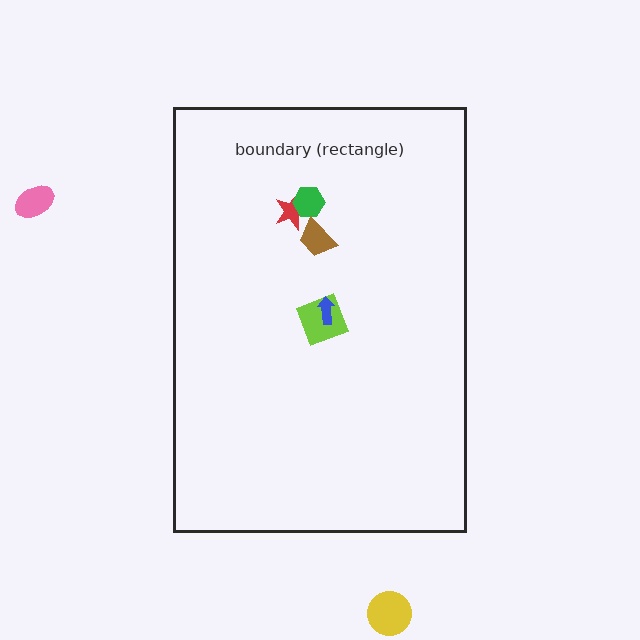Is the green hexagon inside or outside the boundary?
Inside.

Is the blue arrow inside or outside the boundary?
Inside.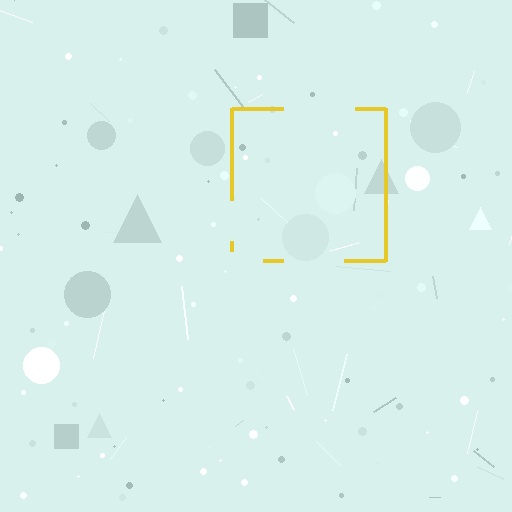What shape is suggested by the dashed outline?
The dashed outline suggests a square.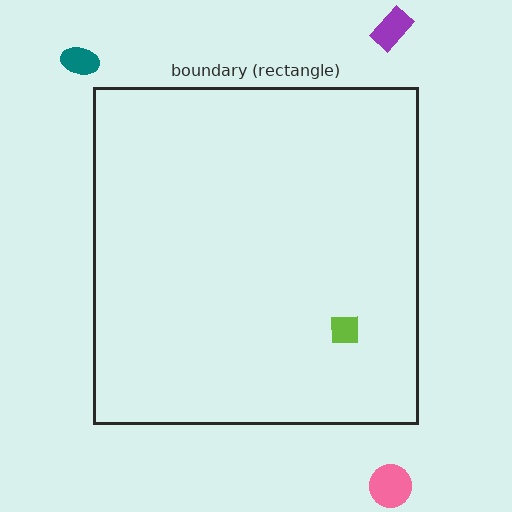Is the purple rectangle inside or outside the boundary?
Outside.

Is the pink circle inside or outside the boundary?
Outside.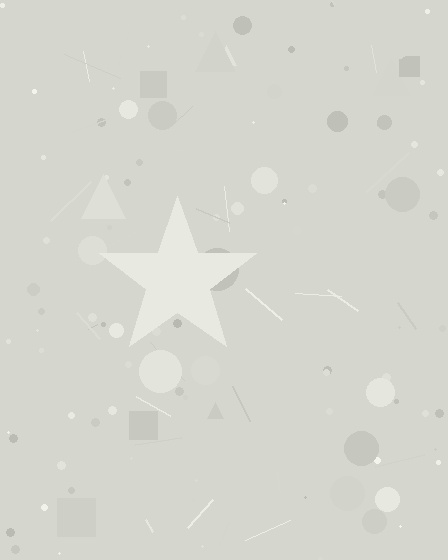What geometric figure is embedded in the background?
A star is embedded in the background.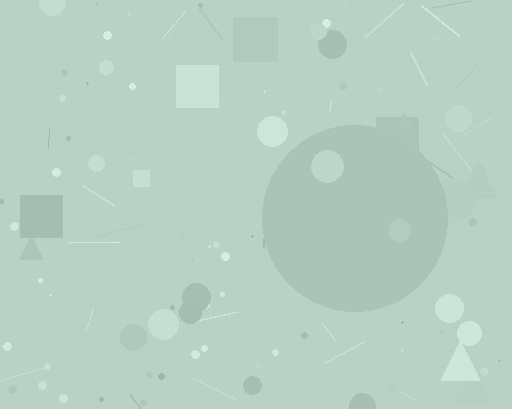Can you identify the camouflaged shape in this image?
The camouflaged shape is a circle.